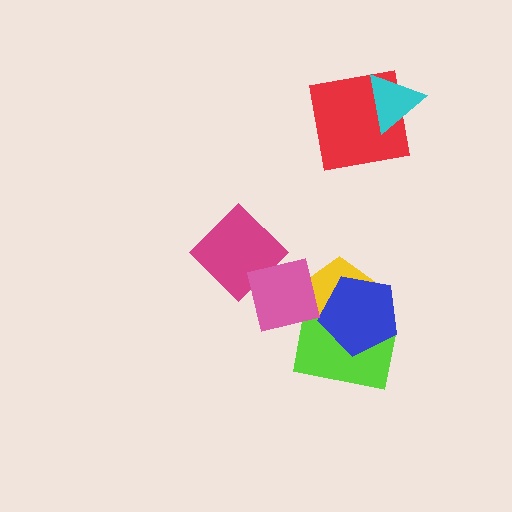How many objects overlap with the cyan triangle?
1 object overlaps with the cyan triangle.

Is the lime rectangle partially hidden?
Yes, it is partially covered by another shape.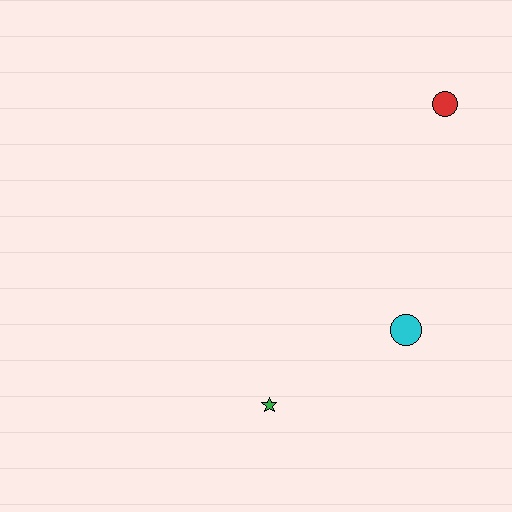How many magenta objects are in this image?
There are no magenta objects.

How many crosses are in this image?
There are no crosses.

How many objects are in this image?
There are 3 objects.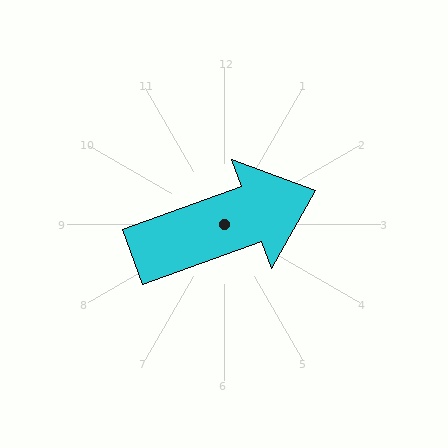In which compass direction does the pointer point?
East.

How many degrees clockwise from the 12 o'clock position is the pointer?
Approximately 70 degrees.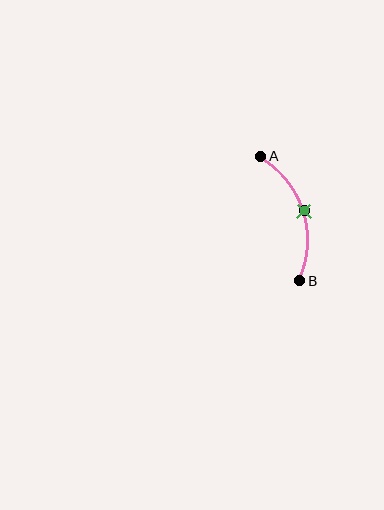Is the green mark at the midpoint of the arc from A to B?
Yes. The green mark lies on the arc at equal arc-length from both A and B — it is the arc midpoint.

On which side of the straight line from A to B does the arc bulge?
The arc bulges to the right of the straight line connecting A and B.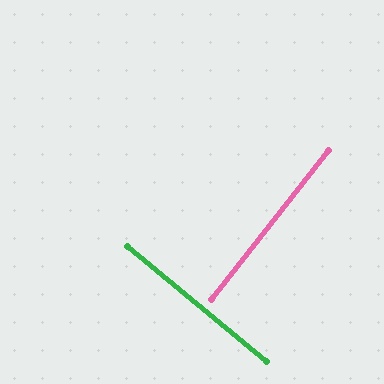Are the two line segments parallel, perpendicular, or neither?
Perpendicular — they meet at approximately 89°.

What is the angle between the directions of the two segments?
Approximately 89 degrees.